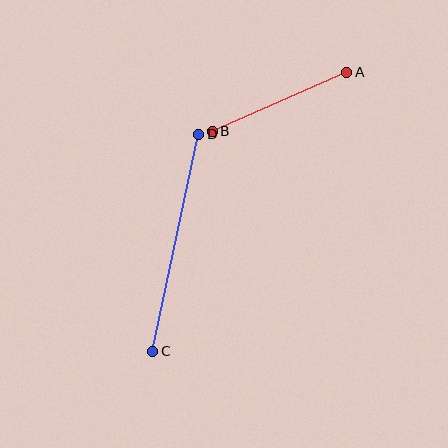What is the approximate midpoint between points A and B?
The midpoint is at approximately (280, 102) pixels.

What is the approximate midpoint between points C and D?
The midpoint is at approximately (176, 243) pixels.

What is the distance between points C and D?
The distance is approximately 221 pixels.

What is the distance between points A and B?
The distance is approximately 147 pixels.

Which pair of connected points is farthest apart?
Points C and D are farthest apart.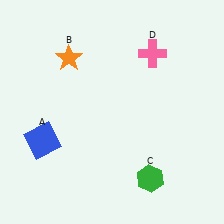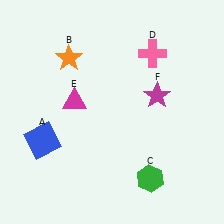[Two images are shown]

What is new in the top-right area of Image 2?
A magenta star (F) was added in the top-right area of Image 2.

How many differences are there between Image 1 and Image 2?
There are 2 differences between the two images.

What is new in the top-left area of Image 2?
A magenta triangle (E) was added in the top-left area of Image 2.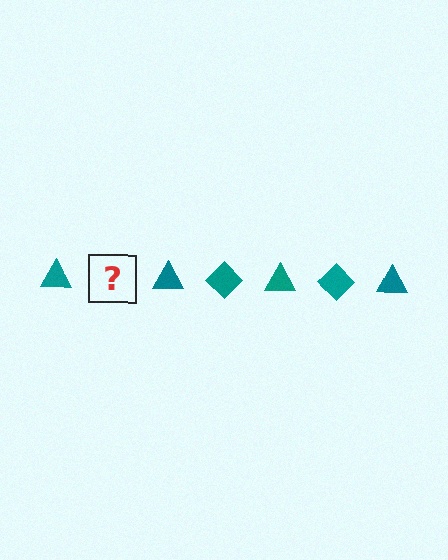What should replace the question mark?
The question mark should be replaced with a teal diamond.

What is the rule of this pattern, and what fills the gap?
The rule is that the pattern cycles through triangle, diamond shapes in teal. The gap should be filled with a teal diamond.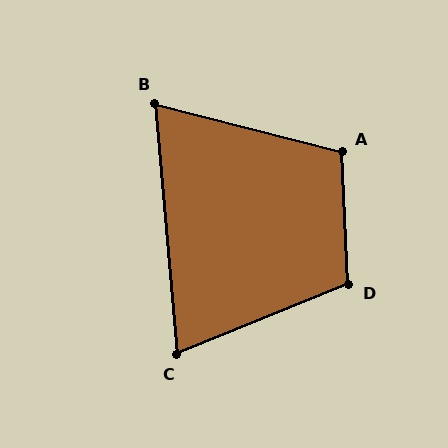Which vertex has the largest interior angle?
D, at approximately 109 degrees.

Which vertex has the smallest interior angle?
B, at approximately 71 degrees.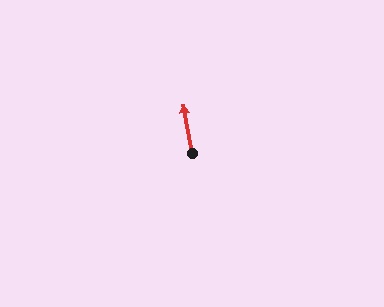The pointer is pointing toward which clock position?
Roughly 12 o'clock.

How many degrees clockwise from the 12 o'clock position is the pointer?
Approximately 350 degrees.